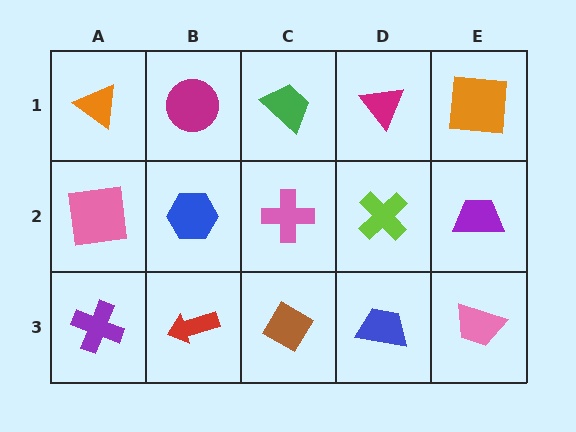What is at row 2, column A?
A pink square.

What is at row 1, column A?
An orange triangle.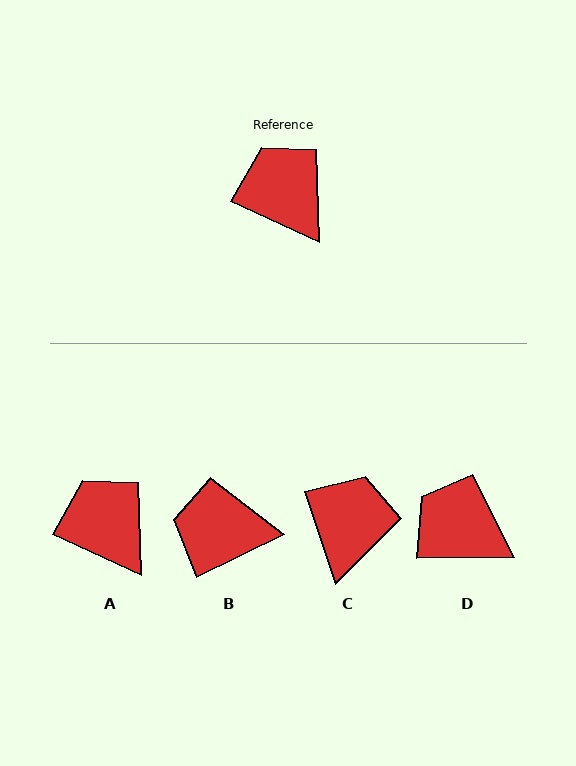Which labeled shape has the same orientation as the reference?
A.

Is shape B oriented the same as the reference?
No, it is off by about 51 degrees.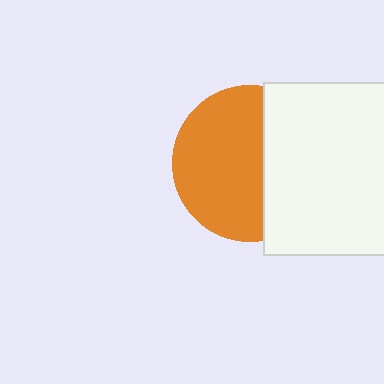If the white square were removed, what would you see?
You would see the complete orange circle.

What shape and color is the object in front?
The object in front is a white square.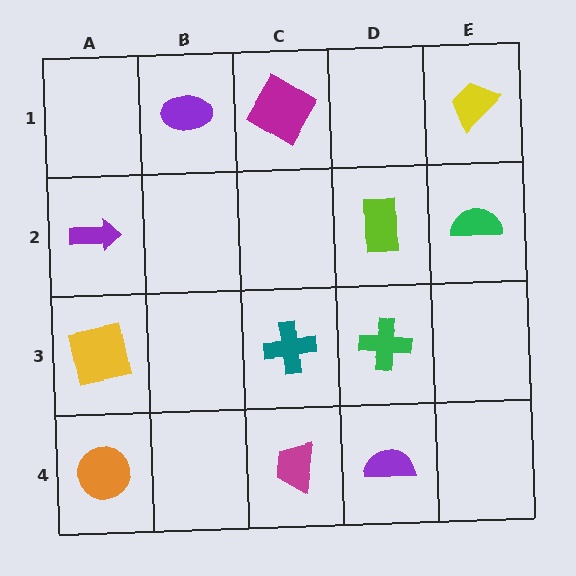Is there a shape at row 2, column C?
No, that cell is empty.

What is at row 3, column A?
A yellow square.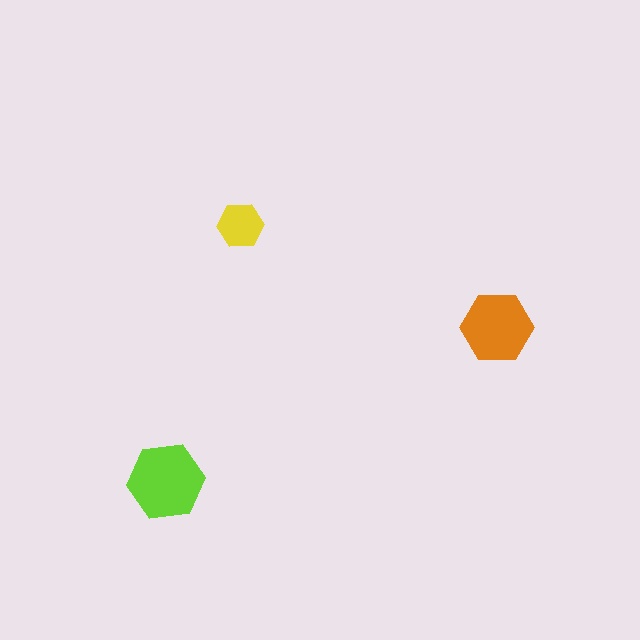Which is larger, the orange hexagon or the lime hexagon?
The lime one.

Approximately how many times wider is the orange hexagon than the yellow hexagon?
About 1.5 times wider.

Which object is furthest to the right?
The orange hexagon is rightmost.